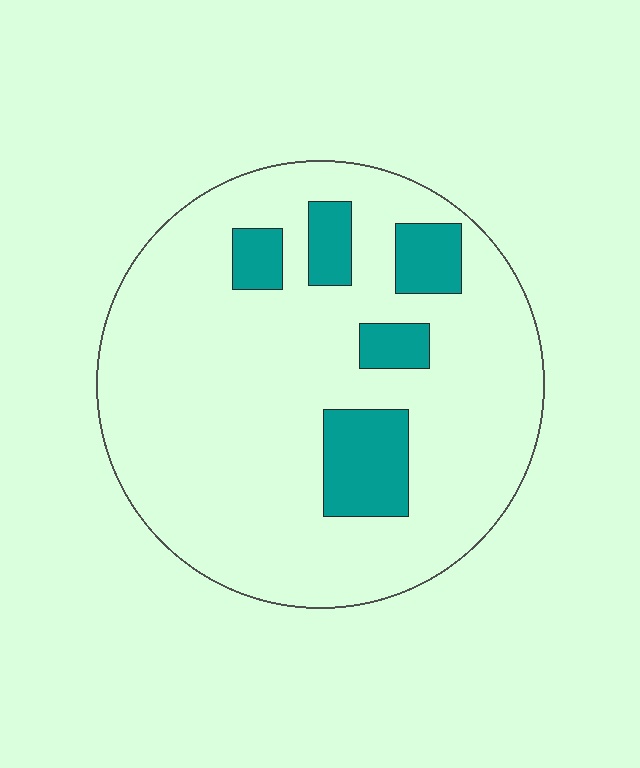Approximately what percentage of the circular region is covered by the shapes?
Approximately 15%.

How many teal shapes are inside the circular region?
5.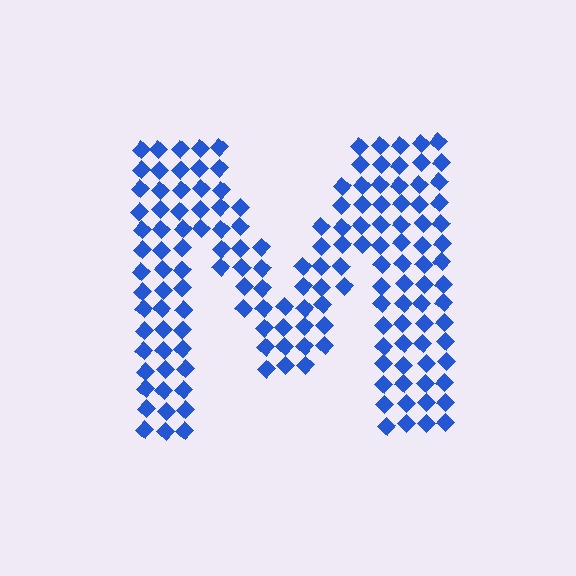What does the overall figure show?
The overall figure shows the letter M.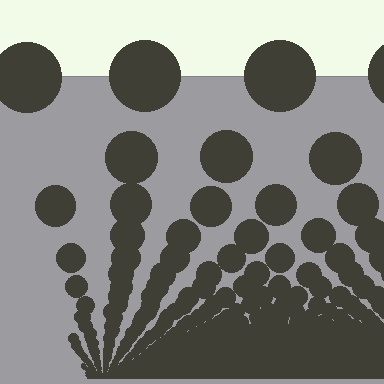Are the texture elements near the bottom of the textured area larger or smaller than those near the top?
Smaller. The gradient is inverted — elements near the bottom are smaller and denser.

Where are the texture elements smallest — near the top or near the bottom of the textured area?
Near the bottom.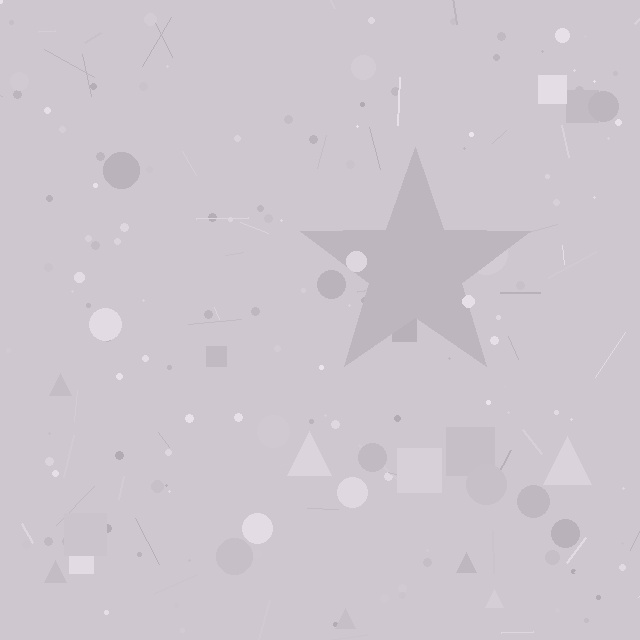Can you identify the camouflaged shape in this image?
The camouflaged shape is a star.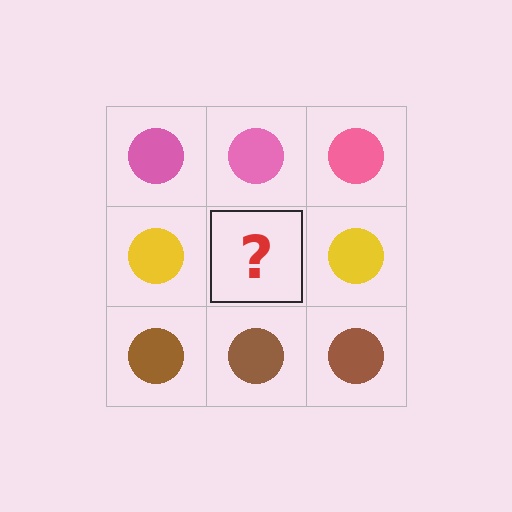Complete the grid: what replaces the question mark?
The question mark should be replaced with a yellow circle.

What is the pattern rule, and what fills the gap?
The rule is that each row has a consistent color. The gap should be filled with a yellow circle.